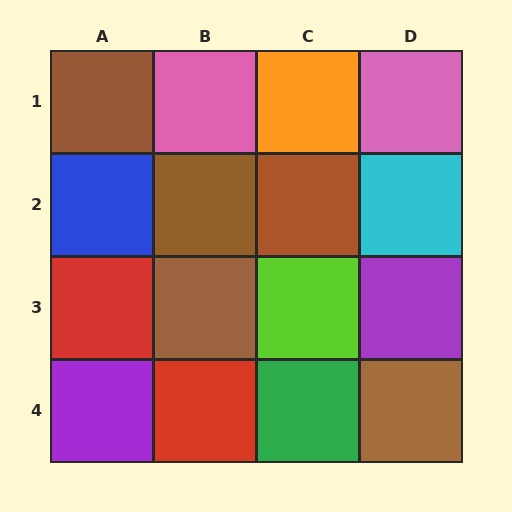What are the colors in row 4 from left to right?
Purple, red, green, brown.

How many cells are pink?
2 cells are pink.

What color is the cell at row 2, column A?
Blue.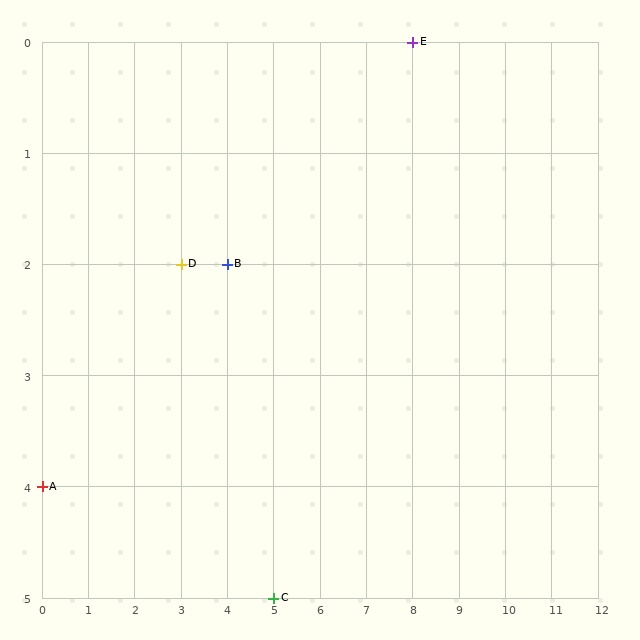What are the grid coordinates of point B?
Point B is at grid coordinates (4, 2).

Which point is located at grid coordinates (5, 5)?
Point C is at (5, 5).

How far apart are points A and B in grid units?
Points A and B are 4 columns and 2 rows apart (about 4.5 grid units diagonally).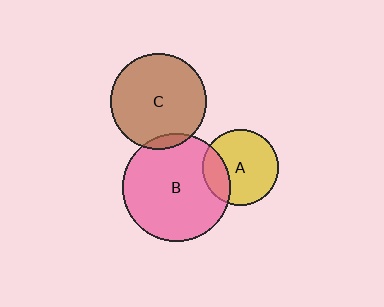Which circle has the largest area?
Circle B (pink).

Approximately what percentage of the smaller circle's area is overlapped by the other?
Approximately 5%.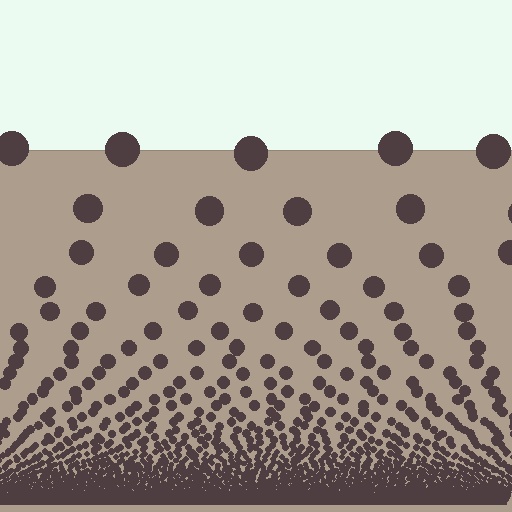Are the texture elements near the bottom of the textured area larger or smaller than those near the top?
Smaller. The gradient is inverted — elements near the bottom are smaller and denser.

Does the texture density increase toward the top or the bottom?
Density increases toward the bottom.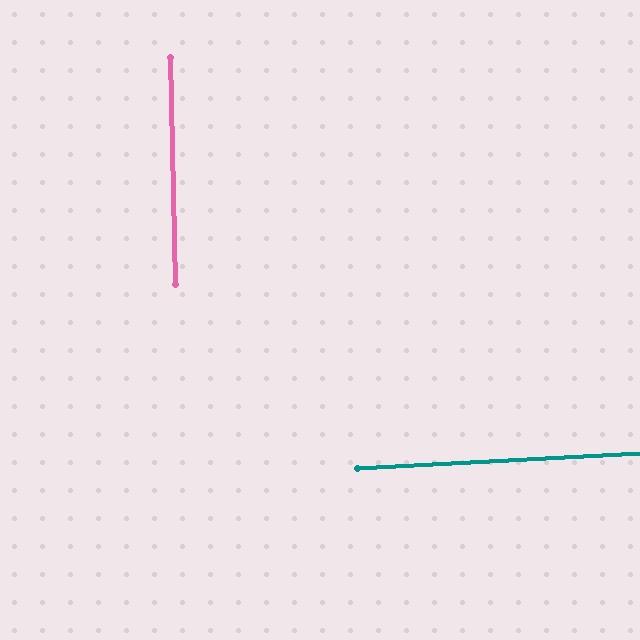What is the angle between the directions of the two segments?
Approximately 88 degrees.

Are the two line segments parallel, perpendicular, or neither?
Perpendicular — they meet at approximately 88°.